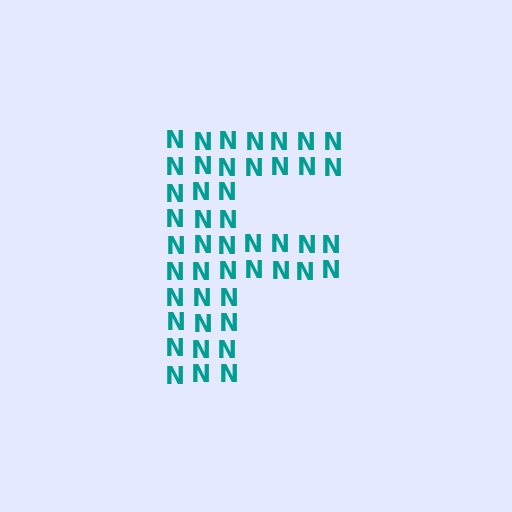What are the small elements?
The small elements are letter N's.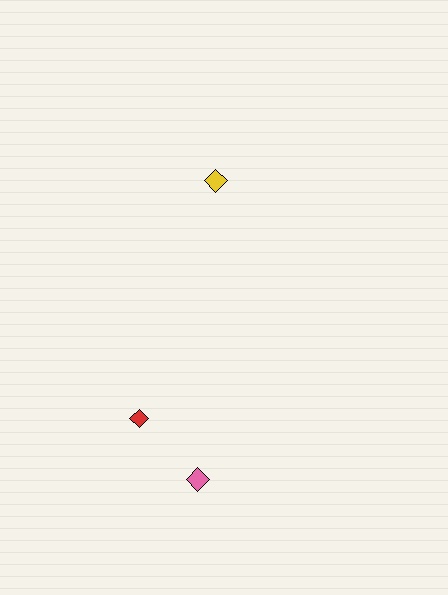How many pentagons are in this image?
There are no pentagons.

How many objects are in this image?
There are 3 objects.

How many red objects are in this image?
There is 1 red object.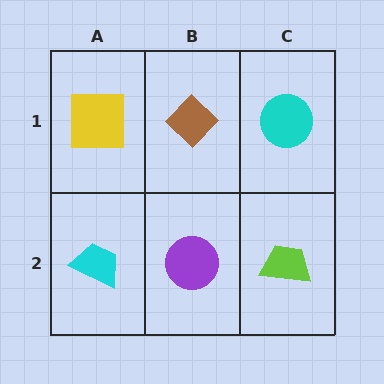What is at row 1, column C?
A cyan circle.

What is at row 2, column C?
A lime trapezoid.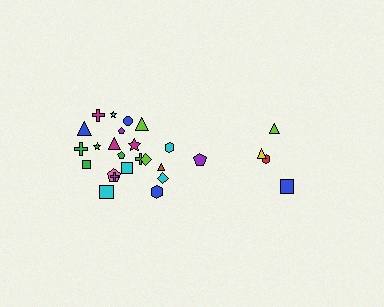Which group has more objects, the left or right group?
The left group.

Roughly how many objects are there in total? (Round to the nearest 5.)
Roughly 25 objects in total.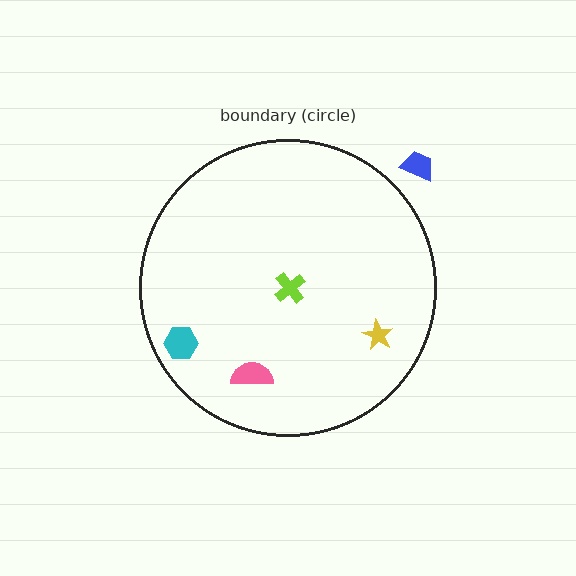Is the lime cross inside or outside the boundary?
Inside.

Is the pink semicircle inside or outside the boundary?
Inside.